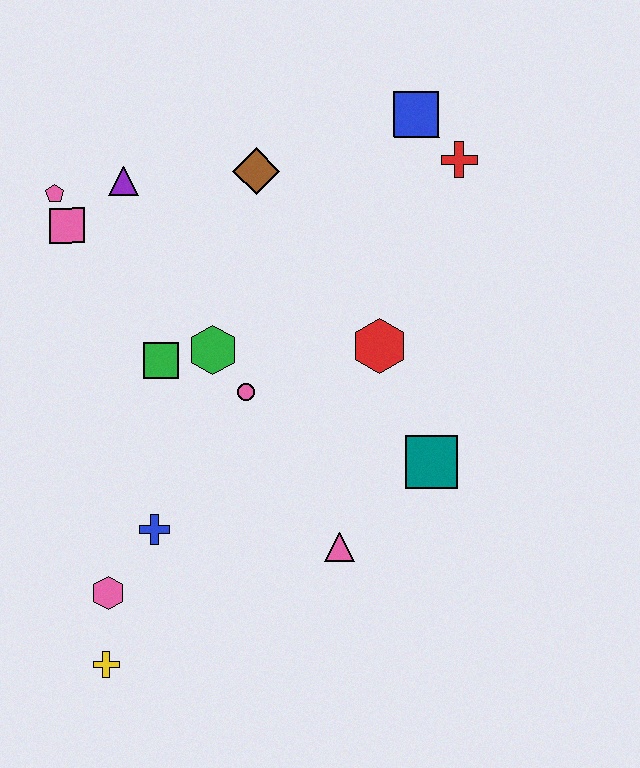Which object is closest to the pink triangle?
The teal square is closest to the pink triangle.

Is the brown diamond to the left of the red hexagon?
Yes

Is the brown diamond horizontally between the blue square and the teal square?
No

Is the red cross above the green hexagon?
Yes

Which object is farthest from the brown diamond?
The yellow cross is farthest from the brown diamond.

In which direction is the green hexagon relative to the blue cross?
The green hexagon is above the blue cross.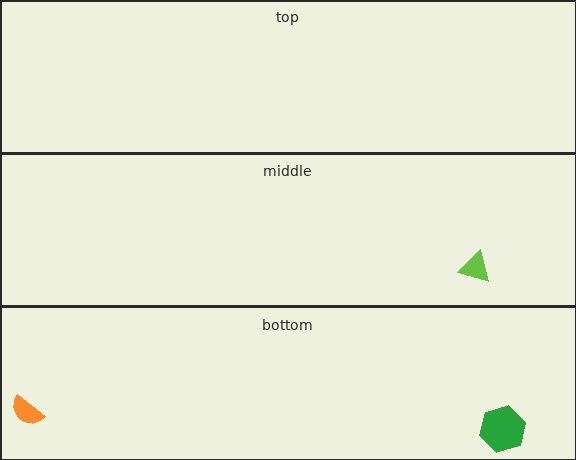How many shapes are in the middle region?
1.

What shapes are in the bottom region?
The orange semicircle, the green hexagon.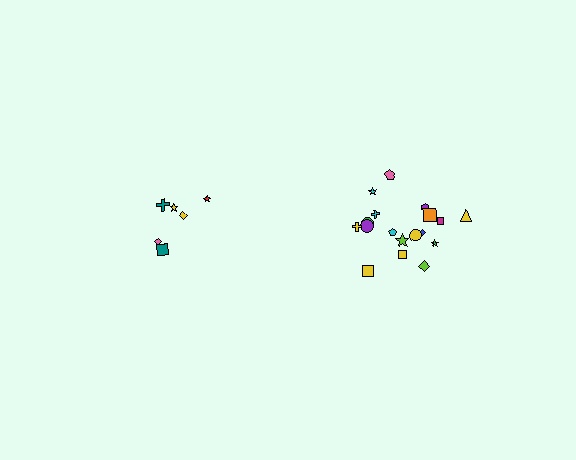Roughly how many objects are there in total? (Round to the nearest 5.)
Roughly 25 objects in total.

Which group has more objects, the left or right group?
The right group.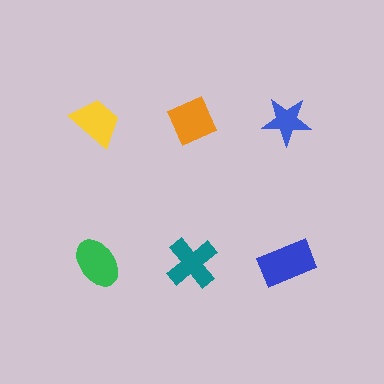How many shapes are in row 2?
3 shapes.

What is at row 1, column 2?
An orange diamond.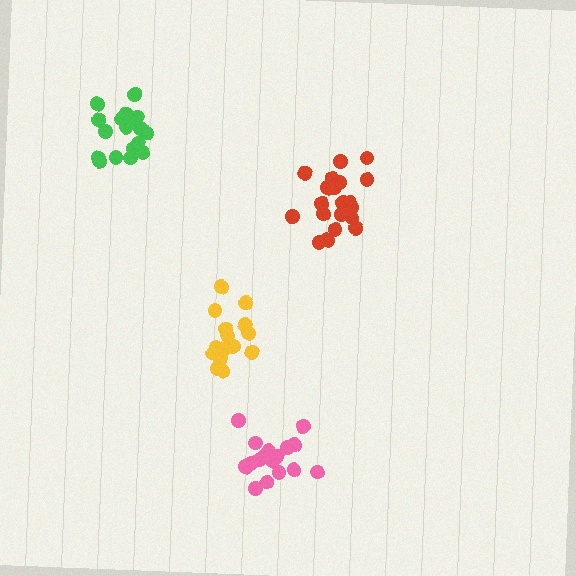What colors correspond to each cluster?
The clusters are colored: green, red, pink, yellow.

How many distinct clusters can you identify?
There are 4 distinct clusters.